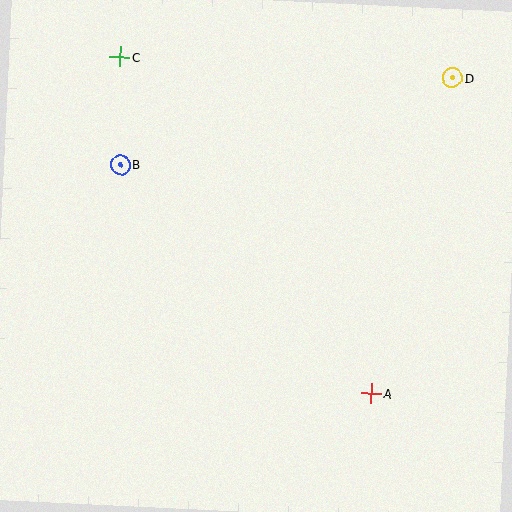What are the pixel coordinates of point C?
Point C is at (120, 57).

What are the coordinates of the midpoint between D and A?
The midpoint between D and A is at (412, 236).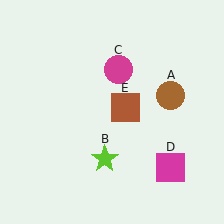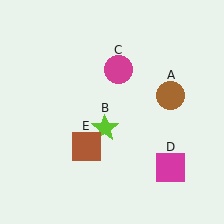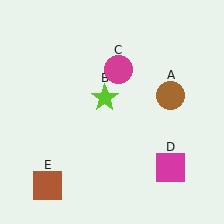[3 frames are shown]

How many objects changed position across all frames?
2 objects changed position: lime star (object B), brown square (object E).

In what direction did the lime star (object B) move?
The lime star (object B) moved up.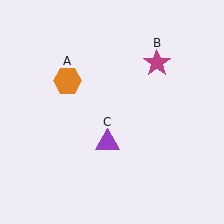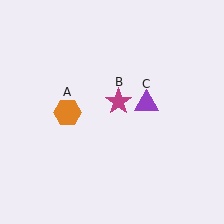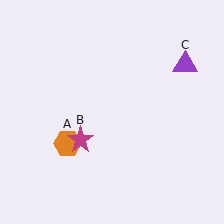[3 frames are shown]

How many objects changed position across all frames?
3 objects changed position: orange hexagon (object A), magenta star (object B), purple triangle (object C).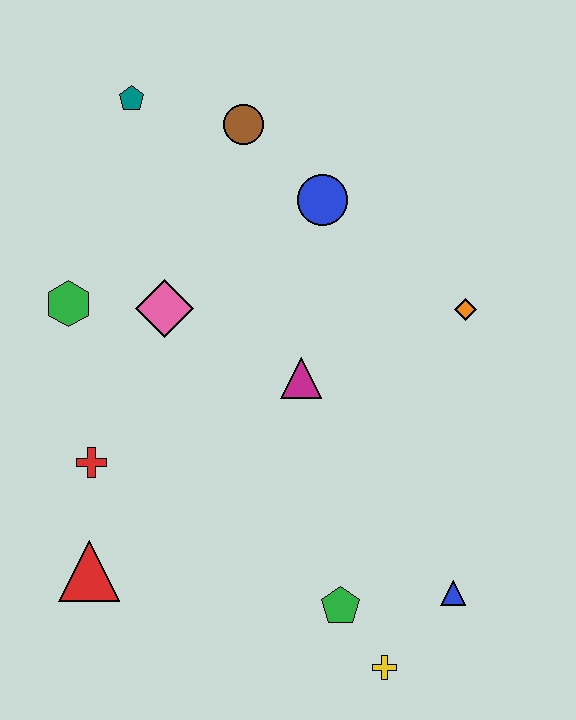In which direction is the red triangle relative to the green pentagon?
The red triangle is to the left of the green pentagon.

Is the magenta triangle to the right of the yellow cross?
No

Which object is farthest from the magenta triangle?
The teal pentagon is farthest from the magenta triangle.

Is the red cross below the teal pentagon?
Yes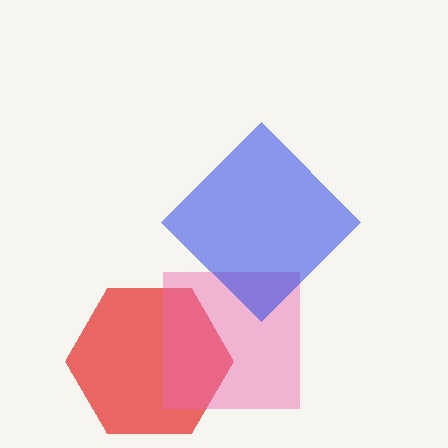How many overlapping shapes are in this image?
There are 3 overlapping shapes in the image.